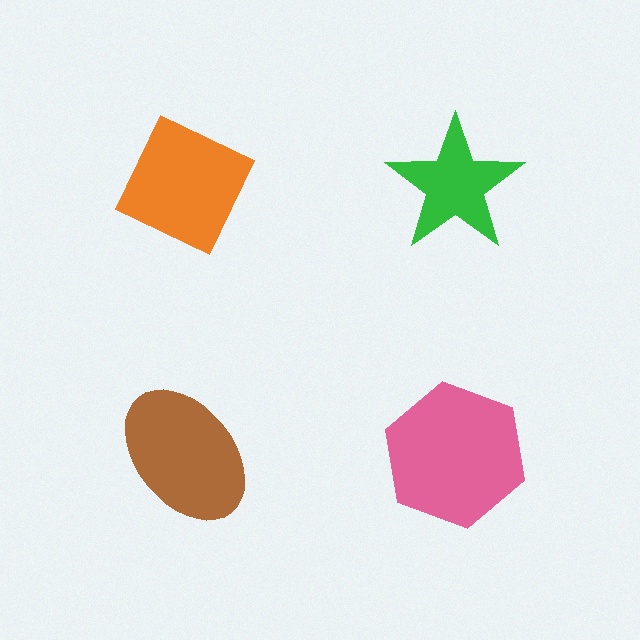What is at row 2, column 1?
A brown ellipse.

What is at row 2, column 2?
A pink hexagon.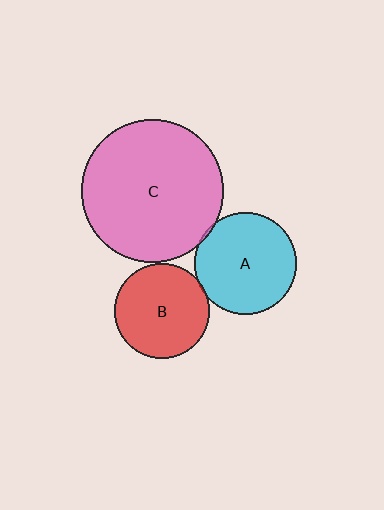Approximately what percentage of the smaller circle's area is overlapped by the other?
Approximately 5%.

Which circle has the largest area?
Circle C (pink).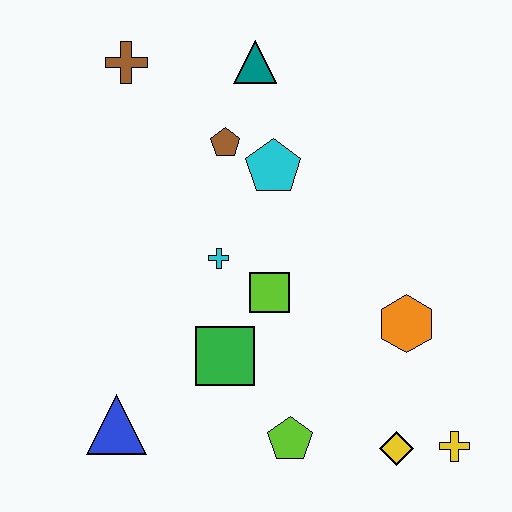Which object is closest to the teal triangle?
The brown pentagon is closest to the teal triangle.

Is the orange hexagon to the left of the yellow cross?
Yes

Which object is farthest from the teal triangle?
The yellow cross is farthest from the teal triangle.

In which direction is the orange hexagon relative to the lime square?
The orange hexagon is to the right of the lime square.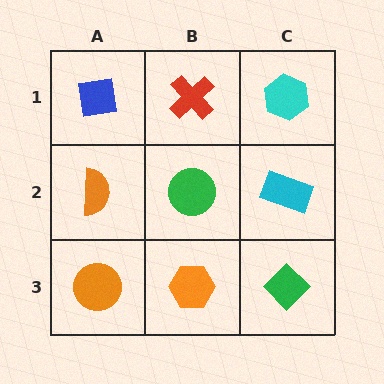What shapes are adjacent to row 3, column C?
A cyan rectangle (row 2, column C), an orange hexagon (row 3, column B).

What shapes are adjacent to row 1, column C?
A cyan rectangle (row 2, column C), a red cross (row 1, column B).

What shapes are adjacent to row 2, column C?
A cyan hexagon (row 1, column C), a green diamond (row 3, column C), a green circle (row 2, column B).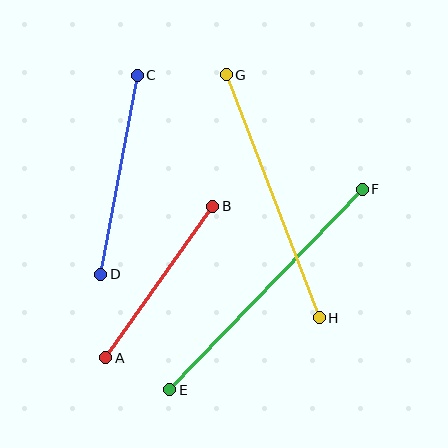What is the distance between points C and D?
The distance is approximately 203 pixels.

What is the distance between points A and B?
The distance is approximately 186 pixels.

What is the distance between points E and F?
The distance is approximately 278 pixels.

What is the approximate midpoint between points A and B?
The midpoint is at approximately (159, 282) pixels.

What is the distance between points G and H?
The distance is approximately 260 pixels.